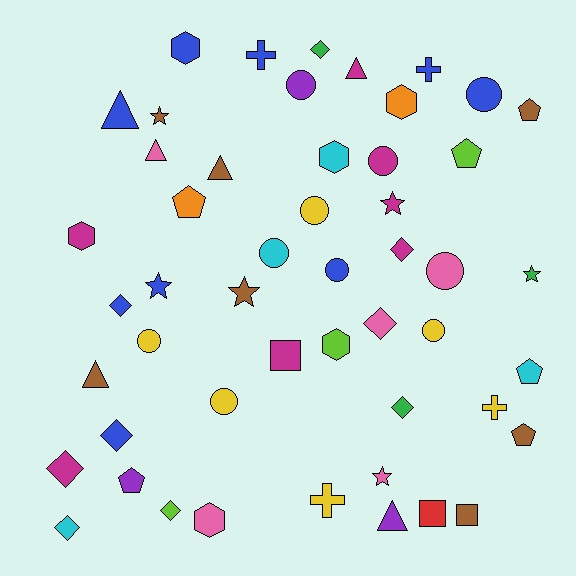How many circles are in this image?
There are 10 circles.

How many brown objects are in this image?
There are 7 brown objects.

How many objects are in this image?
There are 50 objects.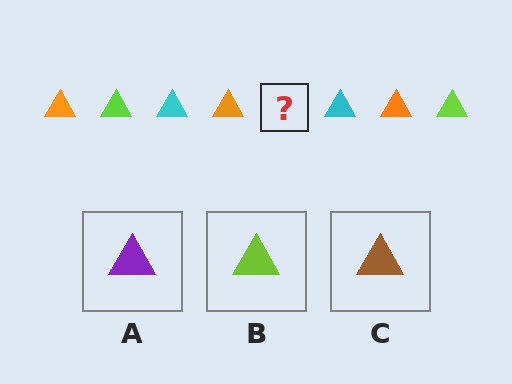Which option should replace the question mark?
Option B.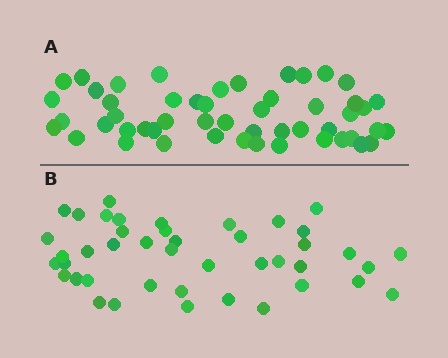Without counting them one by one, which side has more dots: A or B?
Region A (the top region) has more dots.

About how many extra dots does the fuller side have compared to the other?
Region A has roughly 8 or so more dots than region B.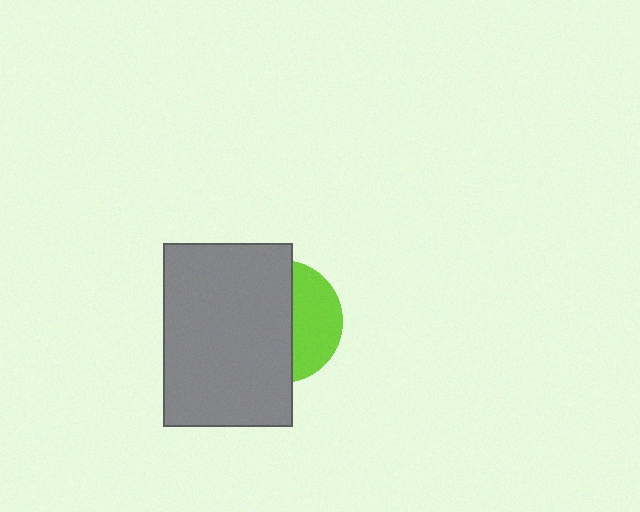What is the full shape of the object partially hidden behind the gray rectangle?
The partially hidden object is a lime circle.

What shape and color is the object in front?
The object in front is a gray rectangle.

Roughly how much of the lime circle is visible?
A small part of it is visible (roughly 38%).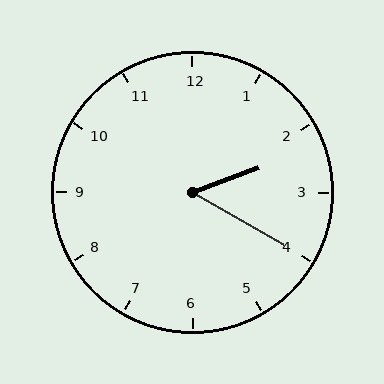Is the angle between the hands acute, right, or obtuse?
It is acute.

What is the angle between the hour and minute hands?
Approximately 50 degrees.